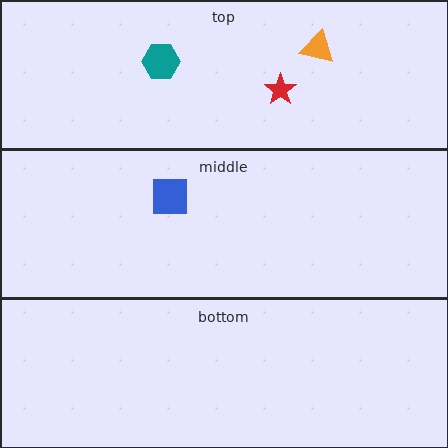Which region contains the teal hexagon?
The top region.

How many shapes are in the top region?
3.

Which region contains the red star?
The top region.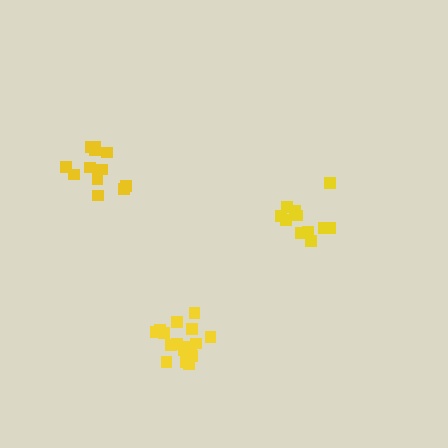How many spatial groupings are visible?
There are 3 spatial groupings.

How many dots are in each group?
Group 1: 17 dots, Group 2: 11 dots, Group 3: 12 dots (40 total).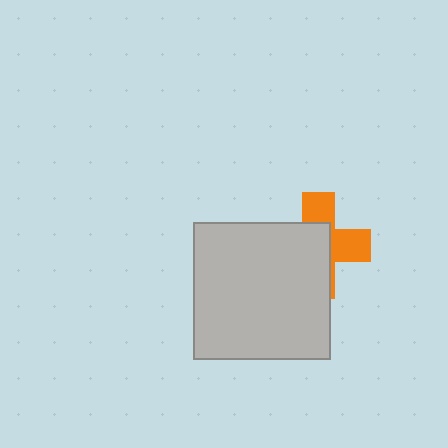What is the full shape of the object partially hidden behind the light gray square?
The partially hidden object is an orange cross.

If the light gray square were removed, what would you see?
You would see the complete orange cross.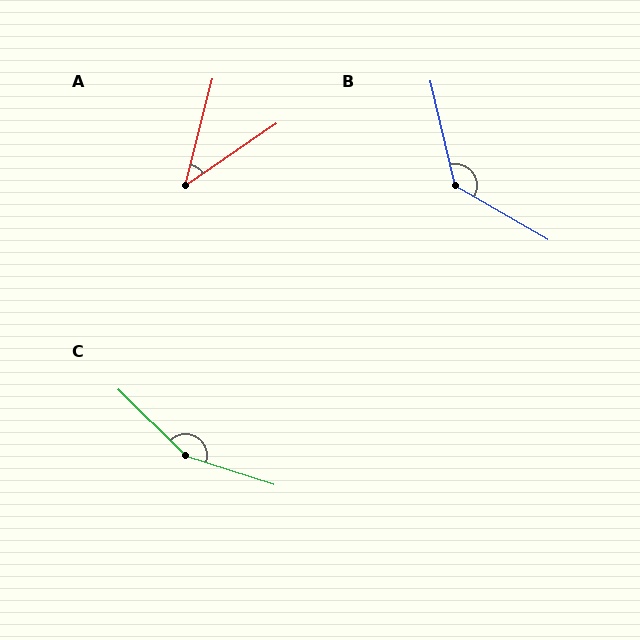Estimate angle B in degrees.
Approximately 133 degrees.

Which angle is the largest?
C, at approximately 153 degrees.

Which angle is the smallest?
A, at approximately 41 degrees.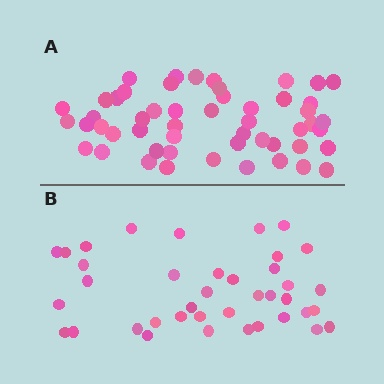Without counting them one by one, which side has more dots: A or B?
Region A (the top region) has more dots.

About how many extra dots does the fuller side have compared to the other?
Region A has approximately 15 more dots than region B.